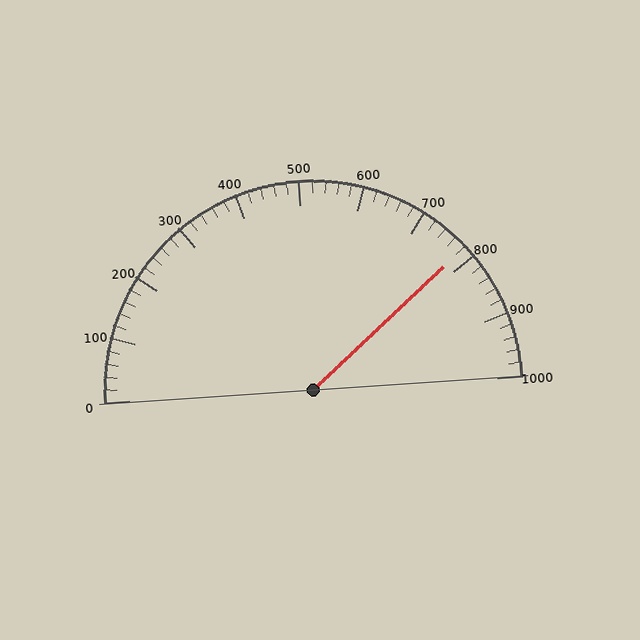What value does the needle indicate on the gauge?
The needle indicates approximately 780.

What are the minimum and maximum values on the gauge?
The gauge ranges from 0 to 1000.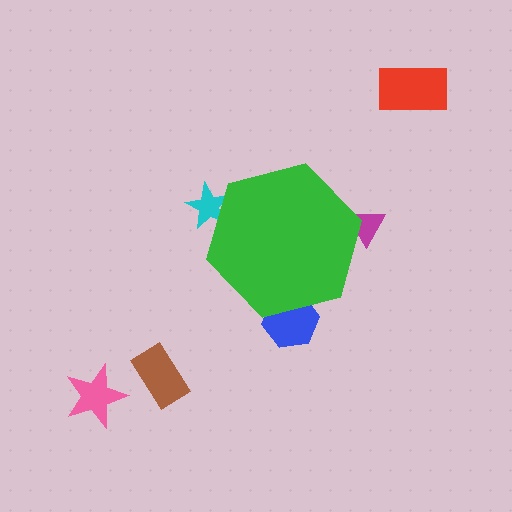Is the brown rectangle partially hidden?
No, the brown rectangle is fully visible.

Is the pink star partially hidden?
No, the pink star is fully visible.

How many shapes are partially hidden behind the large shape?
3 shapes are partially hidden.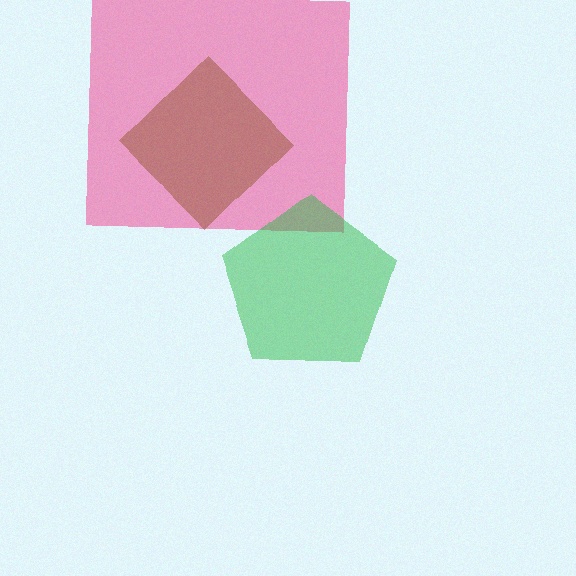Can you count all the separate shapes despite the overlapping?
Yes, there are 3 separate shapes.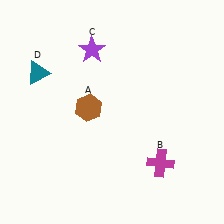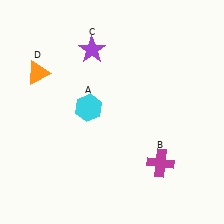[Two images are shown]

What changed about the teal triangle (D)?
In Image 1, D is teal. In Image 2, it changed to orange.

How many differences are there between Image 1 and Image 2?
There are 2 differences between the two images.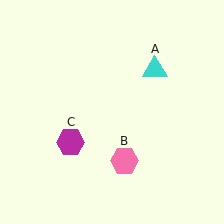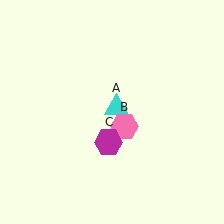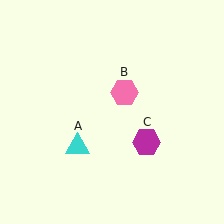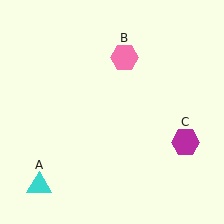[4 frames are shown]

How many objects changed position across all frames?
3 objects changed position: cyan triangle (object A), pink hexagon (object B), magenta hexagon (object C).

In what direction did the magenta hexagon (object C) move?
The magenta hexagon (object C) moved right.